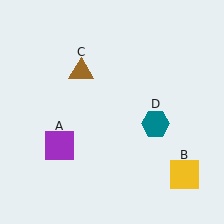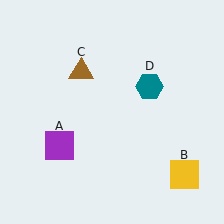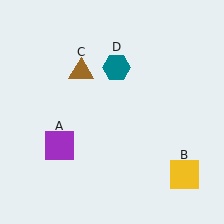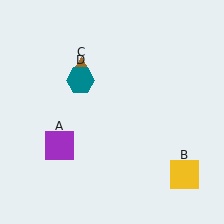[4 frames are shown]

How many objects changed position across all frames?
1 object changed position: teal hexagon (object D).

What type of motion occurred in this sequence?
The teal hexagon (object D) rotated counterclockwise around the center of the scene.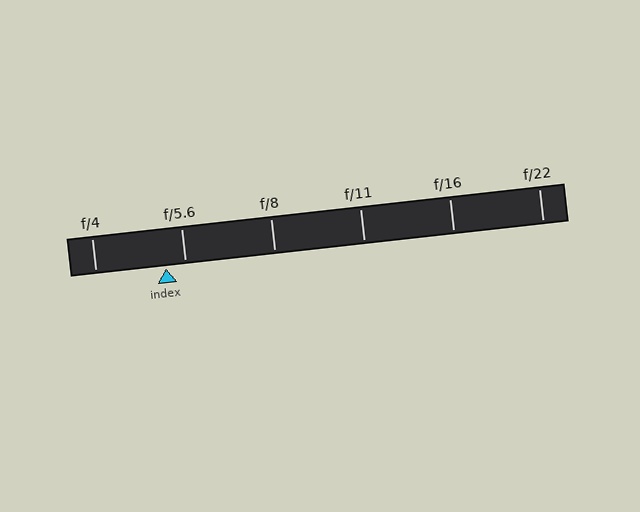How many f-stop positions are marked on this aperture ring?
There are 6 f-stop positions marked.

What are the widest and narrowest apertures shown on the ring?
The widest aperture shown is f/4 and the narrowest is f/22.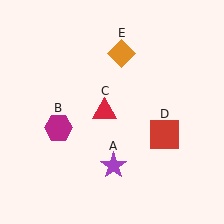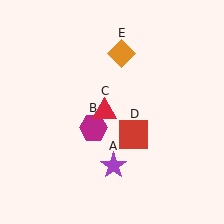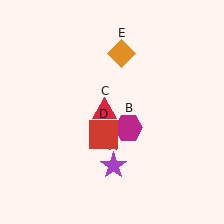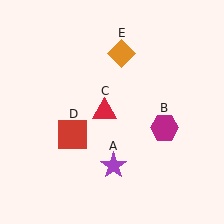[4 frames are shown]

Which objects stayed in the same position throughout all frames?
Purple star (object A) and red triangle (object C) and orange diamond (object E) remained stationary.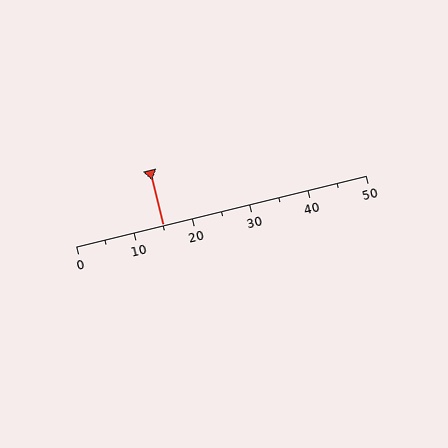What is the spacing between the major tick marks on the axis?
The major ticks are spaced 10 apart.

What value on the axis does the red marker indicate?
The marker indicates approximately 15.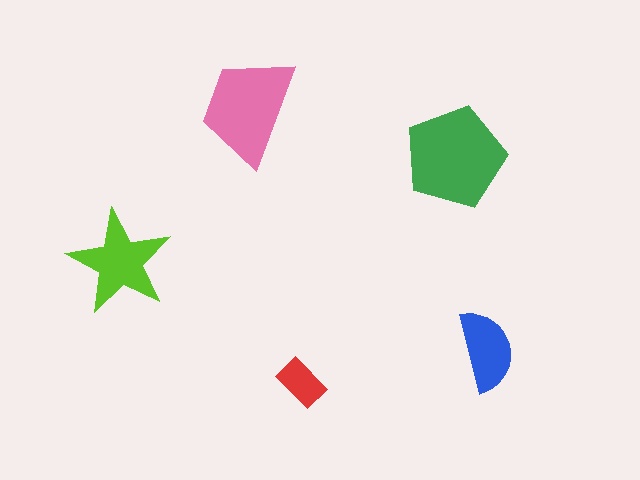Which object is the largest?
The green pentagon.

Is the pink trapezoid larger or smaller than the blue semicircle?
Larger.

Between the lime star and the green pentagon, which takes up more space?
The green pentagon.